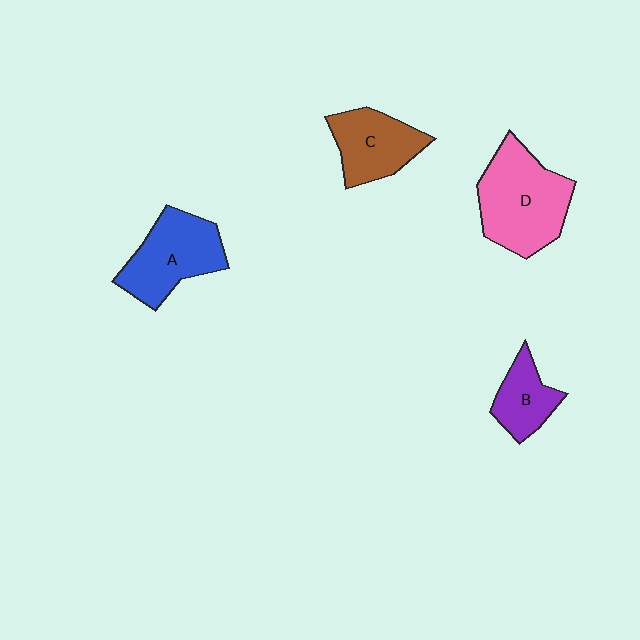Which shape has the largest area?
Shape D (pink).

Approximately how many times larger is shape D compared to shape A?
Approximately 1.2 times.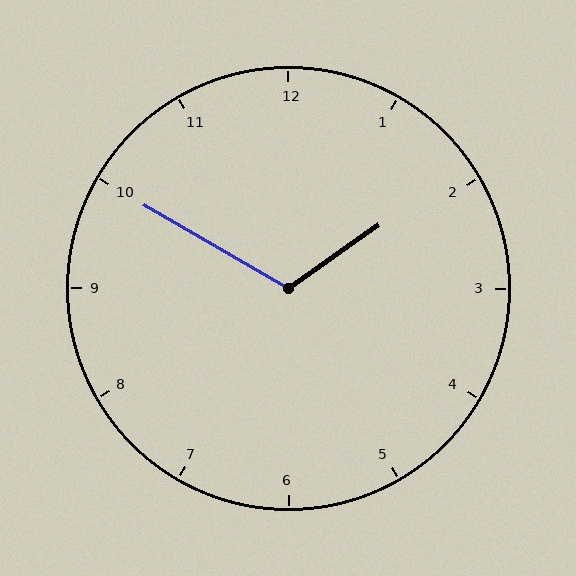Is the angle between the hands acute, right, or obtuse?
It is obtuse.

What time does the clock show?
1:50.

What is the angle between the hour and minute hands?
Approximately 115 degrees.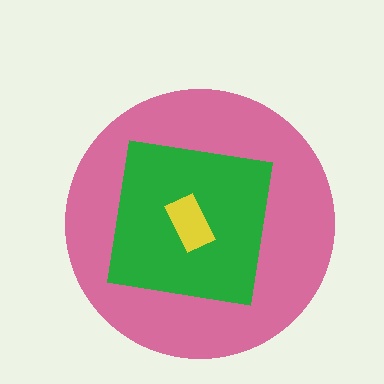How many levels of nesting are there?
3.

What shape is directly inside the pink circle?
The green square.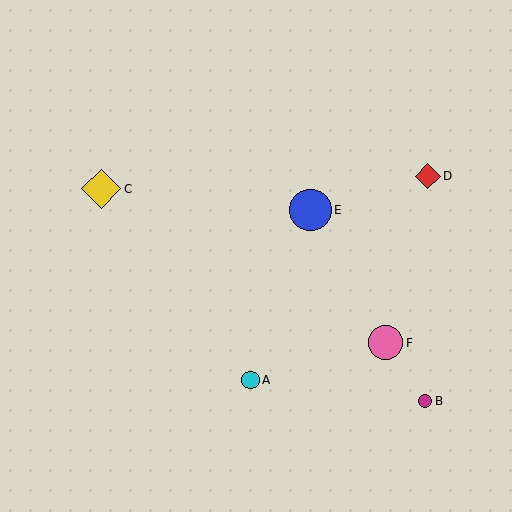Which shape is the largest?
The blue circle (labeled E) is the largest.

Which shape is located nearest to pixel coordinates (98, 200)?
The yellow diamond (labeled C) at (101, 189) is nearest to that location.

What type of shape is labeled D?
Shape D is a red diamond.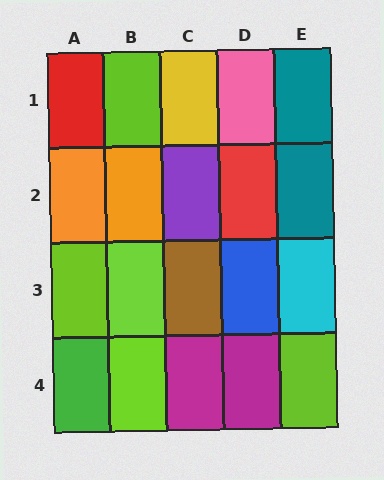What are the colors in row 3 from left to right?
Lime, lime, brown, blue, cyan.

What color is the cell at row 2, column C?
Purple.